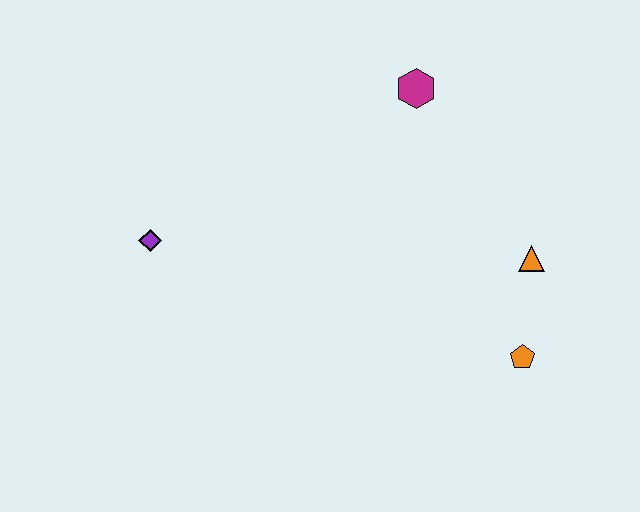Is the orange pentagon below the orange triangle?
Yes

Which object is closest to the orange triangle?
The orange pentagon is closest to the orange triangle.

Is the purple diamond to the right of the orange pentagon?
No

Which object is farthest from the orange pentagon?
The purple diamond is farthest from the orange pentagon.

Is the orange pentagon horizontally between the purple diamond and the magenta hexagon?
No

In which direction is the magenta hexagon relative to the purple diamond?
The magenta hexagon is to the right of the purple diamond.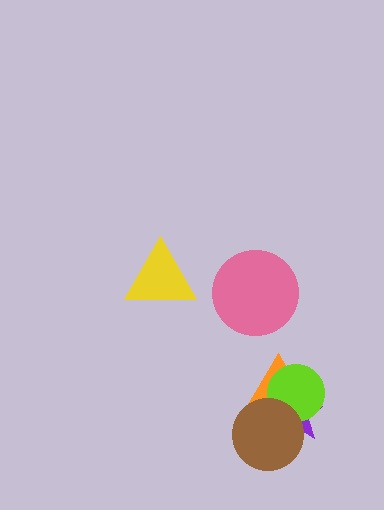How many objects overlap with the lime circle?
3 objects overlap with the lime circle.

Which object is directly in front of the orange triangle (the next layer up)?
The purple star is directly in front of the orange triangle.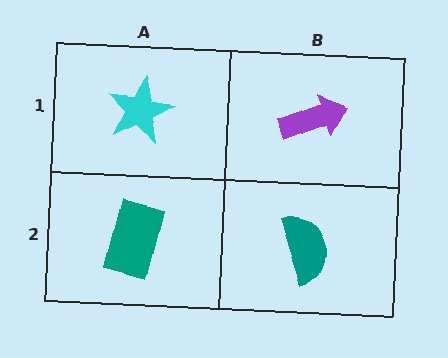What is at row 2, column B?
A teal semicircle.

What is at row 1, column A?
A cyan star.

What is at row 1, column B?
A purple arrow.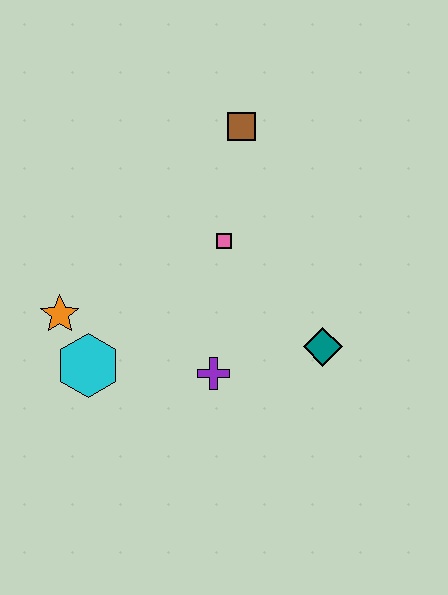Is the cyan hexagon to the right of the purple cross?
No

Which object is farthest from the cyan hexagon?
The brown square is farthest from the cyan hexagon.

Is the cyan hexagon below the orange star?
Yes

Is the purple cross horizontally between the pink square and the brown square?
No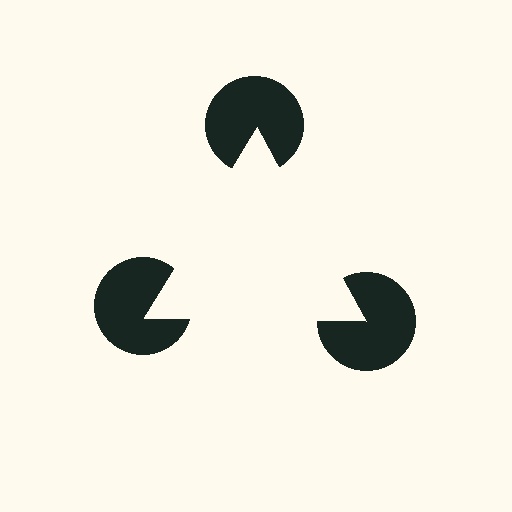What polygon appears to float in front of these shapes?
An illusory triangle — its edges are inferred from the aligned wedge cuts in the pac-man discs, not physically drawn.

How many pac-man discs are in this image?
There are 3 — one at each vertex of the illusory triangle.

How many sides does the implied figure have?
3 sides.